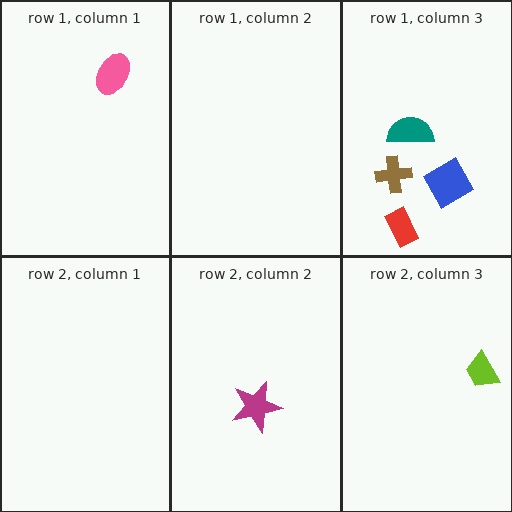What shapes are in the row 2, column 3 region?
The lime trapezoid.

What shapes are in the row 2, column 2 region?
The magenta star.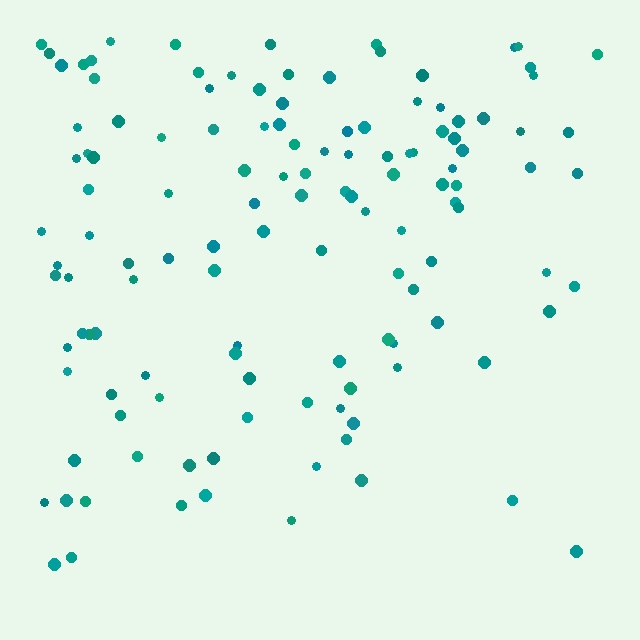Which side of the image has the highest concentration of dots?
The top.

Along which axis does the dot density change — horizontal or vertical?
Vertical.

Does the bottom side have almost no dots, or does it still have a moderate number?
Still a moderate number, just noticeably fewer than the top.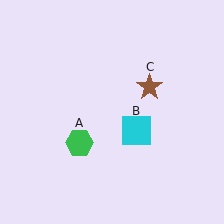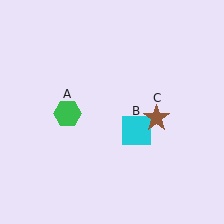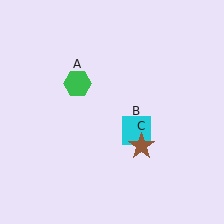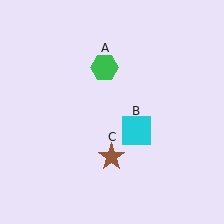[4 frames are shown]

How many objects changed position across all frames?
2 objects changed position: green hexagon (object A), brown star (object C).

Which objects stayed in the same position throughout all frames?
Cyan square (object B) remained stationary.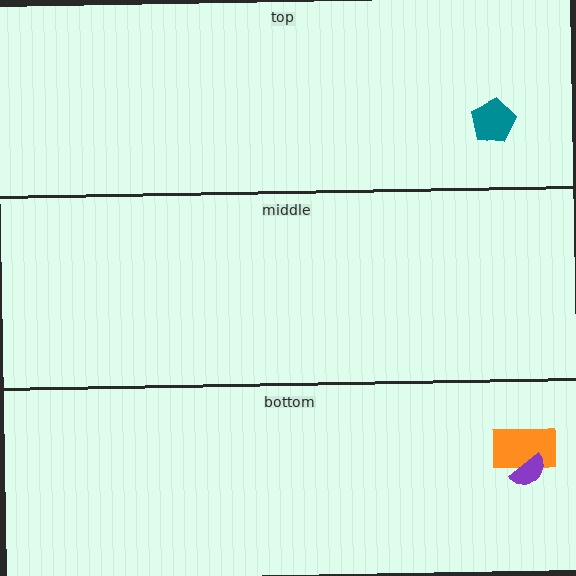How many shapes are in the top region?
1.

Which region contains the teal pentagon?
The top region.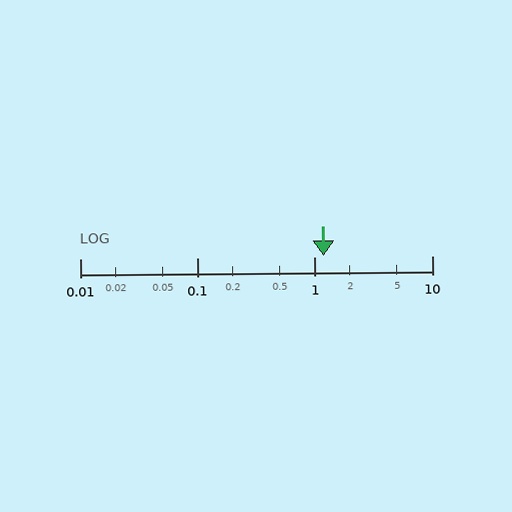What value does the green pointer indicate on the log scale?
The pointer indicates approximately 1.2.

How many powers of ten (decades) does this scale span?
The scale spans 3 decades, from 0.01 to 10.